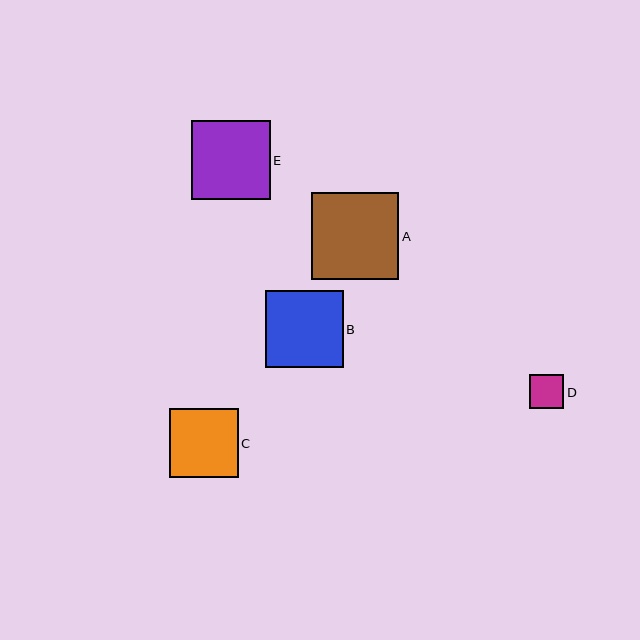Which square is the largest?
Square A is the largest with a size of approximately 87 pixels.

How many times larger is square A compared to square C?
Square A is approximately 1.3 times the size of square C.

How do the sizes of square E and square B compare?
Square E and square B are approximately the same size.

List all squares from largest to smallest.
From largest to smallest: A, E, B, C, D.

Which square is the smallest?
Square D is the smallest with a size of approximately 34 pixels.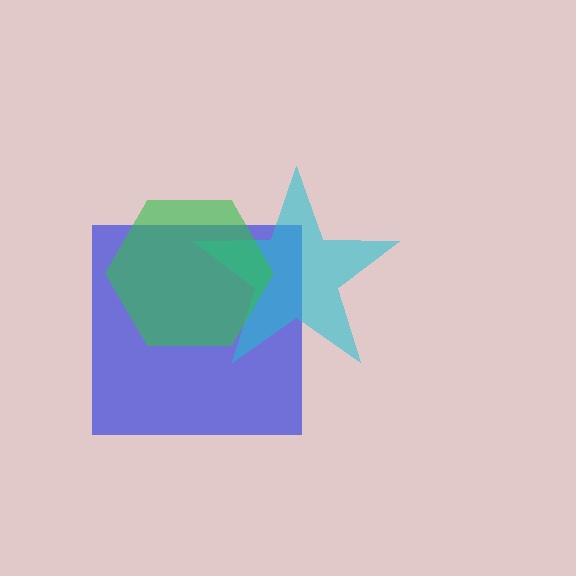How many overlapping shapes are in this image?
There are 3 overlapping shapes in the image.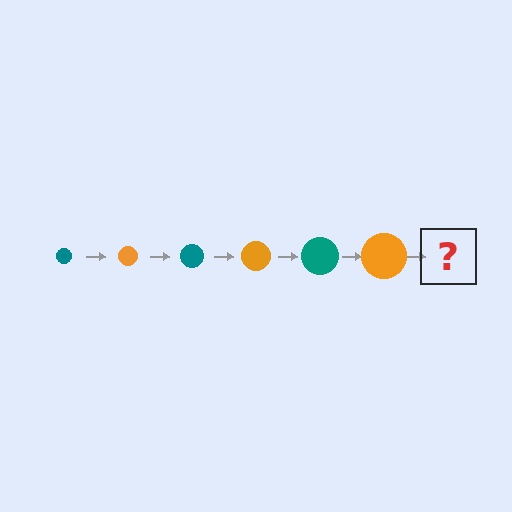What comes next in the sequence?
The next element should be a teal circle, larger than the previous one.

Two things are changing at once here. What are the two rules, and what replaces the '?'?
The two rules are that the circle grows larger each step and the color cycles through teal and orange. The '?' should be a teal circle, larger than the previous one.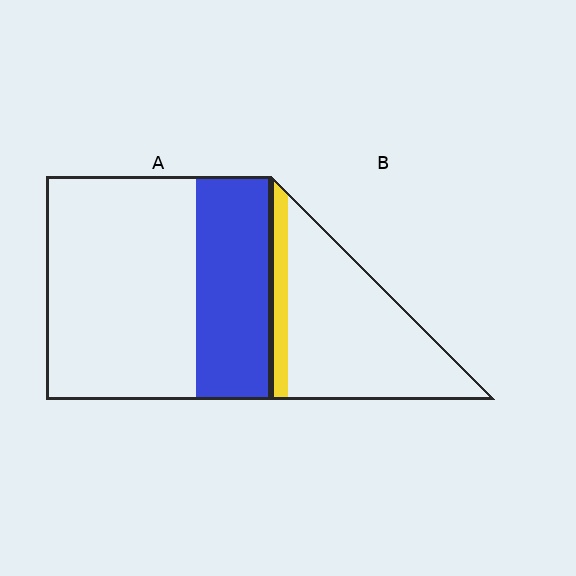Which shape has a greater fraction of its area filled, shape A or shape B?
Shape A.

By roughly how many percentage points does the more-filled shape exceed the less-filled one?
By roughly 20 percentage points (A over B).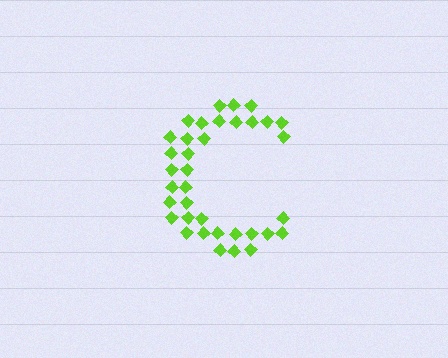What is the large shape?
The large shape is the letter C.